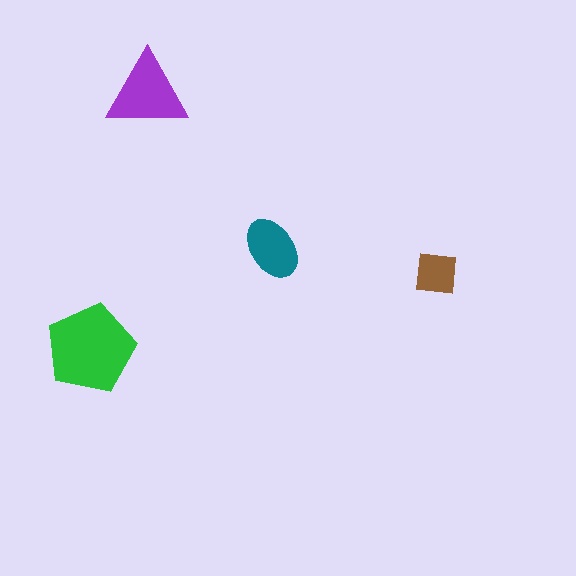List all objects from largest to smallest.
The green pentagon, the purple triangle, the teal ellipse, the brown square.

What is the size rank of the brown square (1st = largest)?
4th.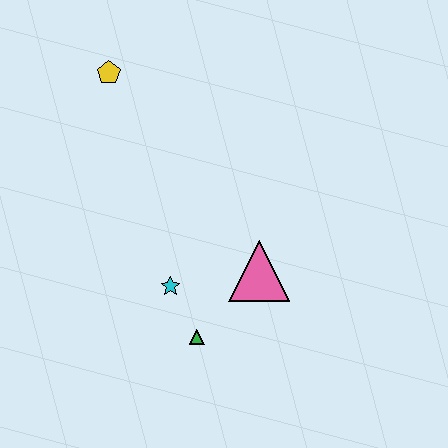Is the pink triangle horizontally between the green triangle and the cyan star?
No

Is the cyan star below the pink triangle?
Yes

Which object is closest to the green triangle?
The cyan star is closest to the green triangle.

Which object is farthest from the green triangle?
The yellow pentagon is farthest from the green triangle.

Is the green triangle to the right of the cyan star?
Yes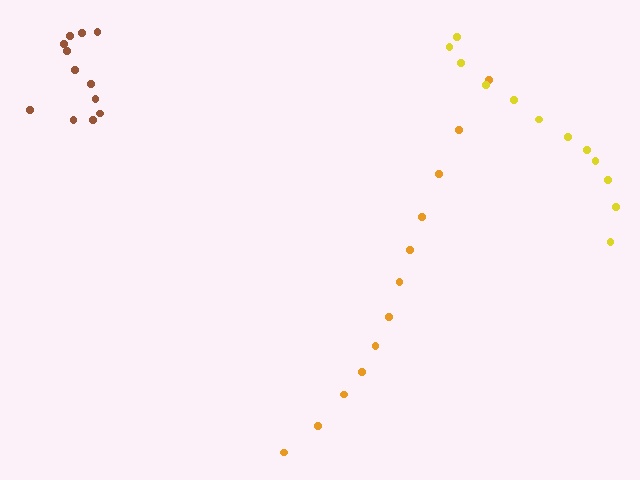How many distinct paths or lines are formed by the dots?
There are 3 distinct paths.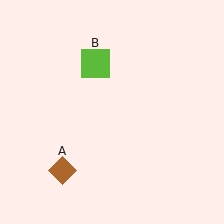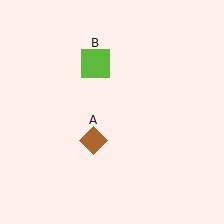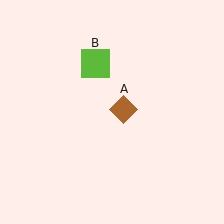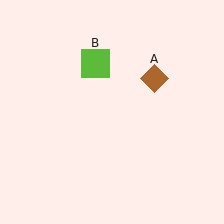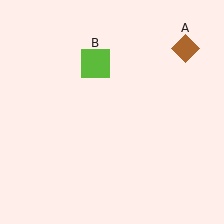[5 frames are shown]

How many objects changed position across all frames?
1 object changed position: brown diamond (object A).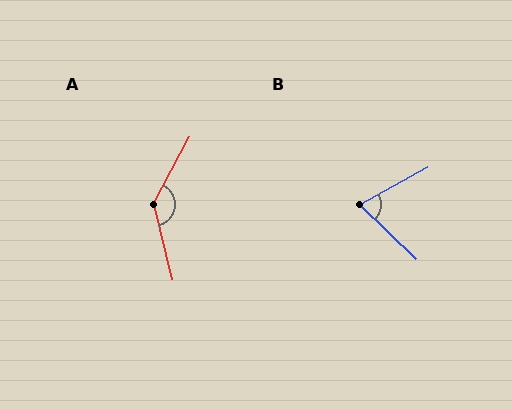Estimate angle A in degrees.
Approximately 138 degrees.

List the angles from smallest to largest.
B (73°), A (138°).